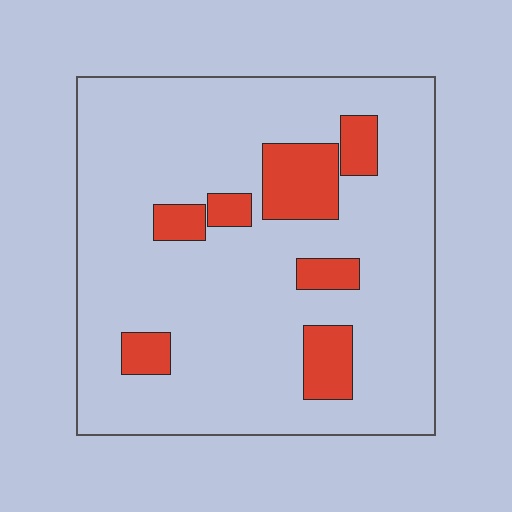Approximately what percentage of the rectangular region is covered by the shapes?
Approximately 15%.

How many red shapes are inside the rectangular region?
7.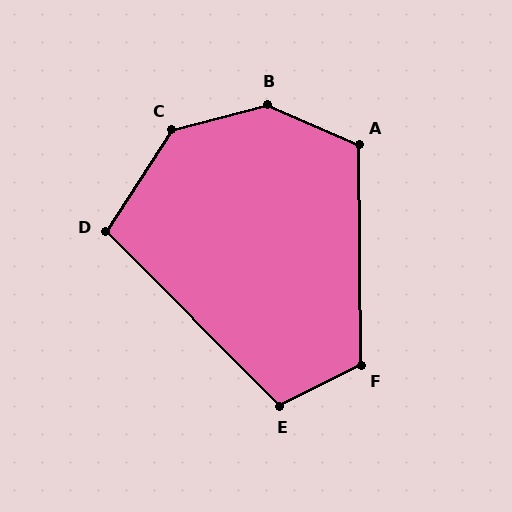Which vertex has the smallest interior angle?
D, at approximately 103 degrees.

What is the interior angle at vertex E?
Approximately 108 degrees (obtuse).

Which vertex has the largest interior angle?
B, at approximately 142 degrees.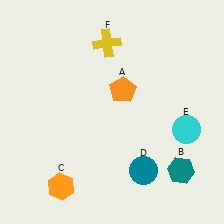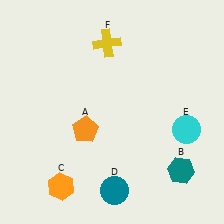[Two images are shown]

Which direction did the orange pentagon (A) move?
The orange pentagon (A) moved down.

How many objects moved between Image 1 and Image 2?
2 objects moved between the two images.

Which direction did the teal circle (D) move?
The teal circle (D) moved left.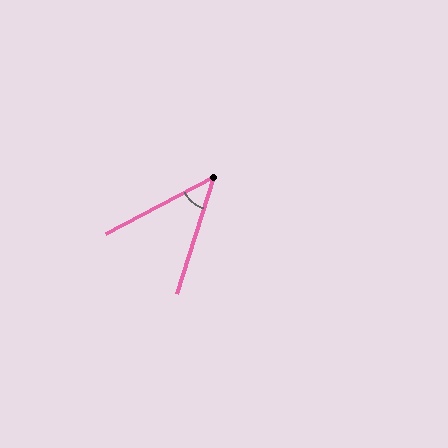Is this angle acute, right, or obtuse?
It is acute.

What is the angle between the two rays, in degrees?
Approximately 45 degrees.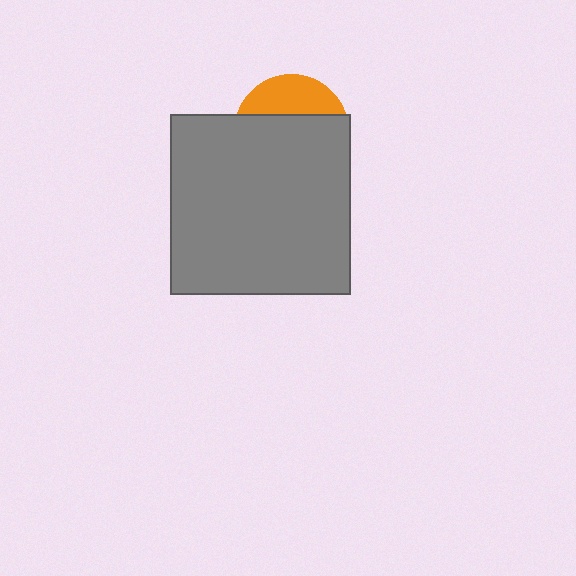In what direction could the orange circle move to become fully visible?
The orange circle could move up. That would shift it out from behind the gray square entirely.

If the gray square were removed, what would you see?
You would see the complete orange circle.